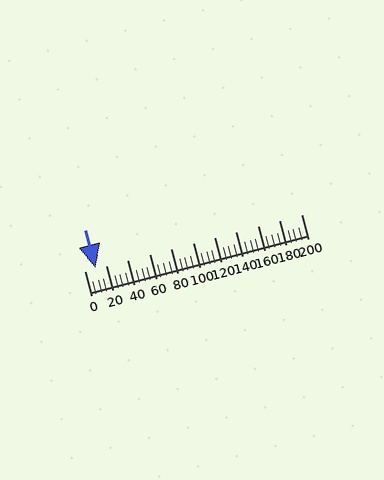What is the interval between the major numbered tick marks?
The major tick marks are spaced 20 units apart.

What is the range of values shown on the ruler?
The ruler shows values from 0 to 200.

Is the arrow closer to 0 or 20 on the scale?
The arrow is closer to 20.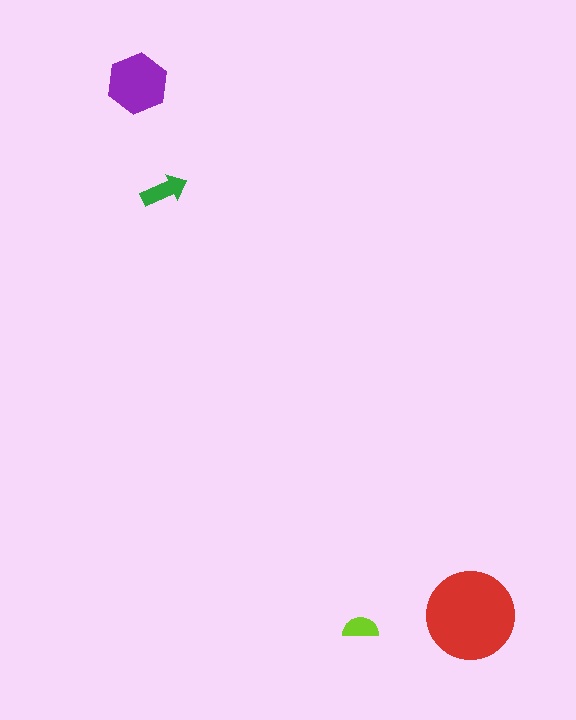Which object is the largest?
The red circle.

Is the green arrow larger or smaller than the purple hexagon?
Smaller.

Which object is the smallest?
The lime semicircle.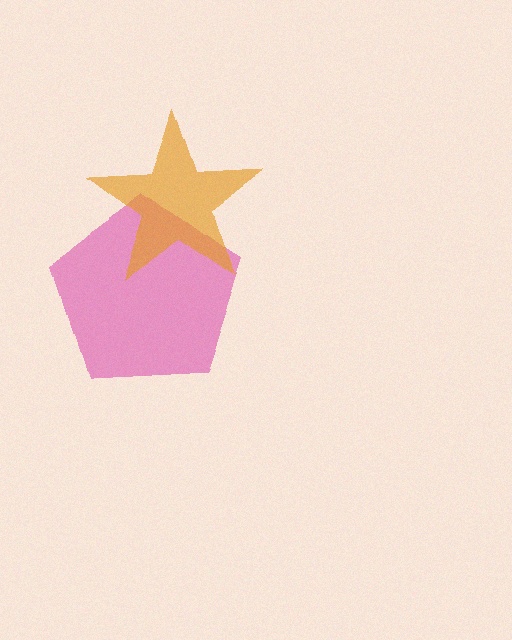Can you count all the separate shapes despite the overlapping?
Yes, there are 2 separate shapes.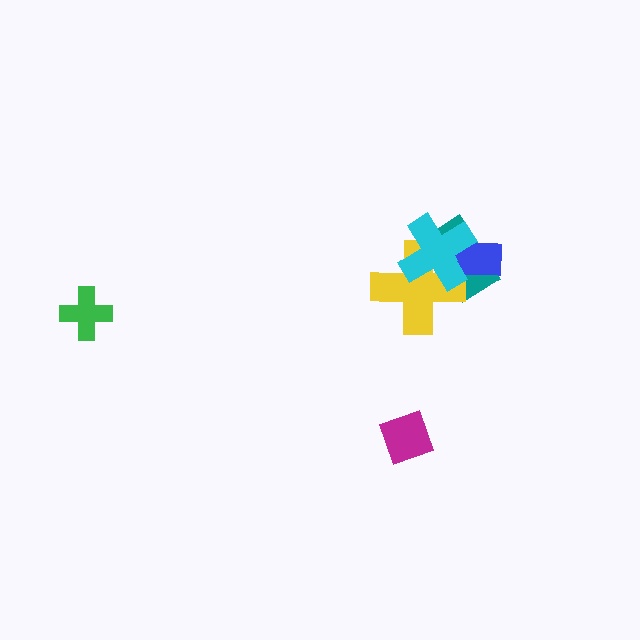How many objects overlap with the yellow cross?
3 objects overlap with the yellow cross.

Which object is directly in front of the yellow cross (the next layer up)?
The blue rectangle is directly in front of the yellow cross.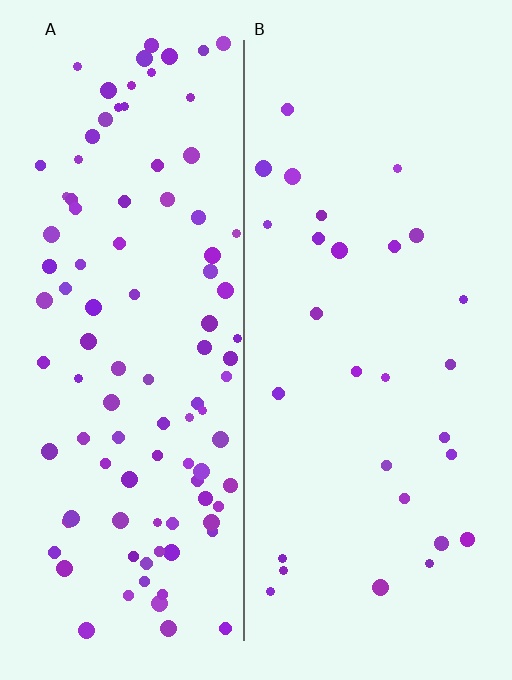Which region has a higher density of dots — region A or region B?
A (the left).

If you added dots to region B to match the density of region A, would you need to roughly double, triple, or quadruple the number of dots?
Approximately triple.